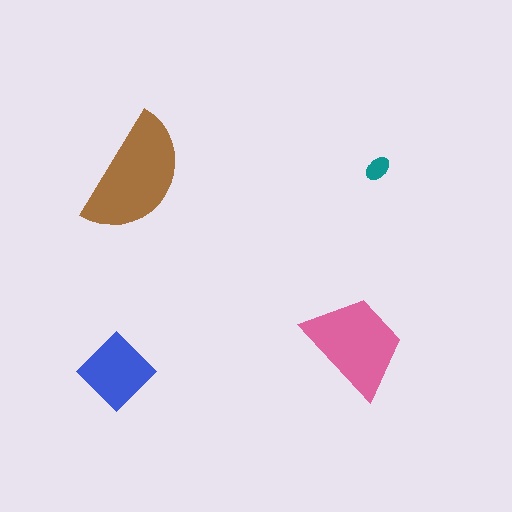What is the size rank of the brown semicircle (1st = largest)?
1st.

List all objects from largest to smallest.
The brown semicircle, the pink trapezoid, the blue diamond, the teal ellipse.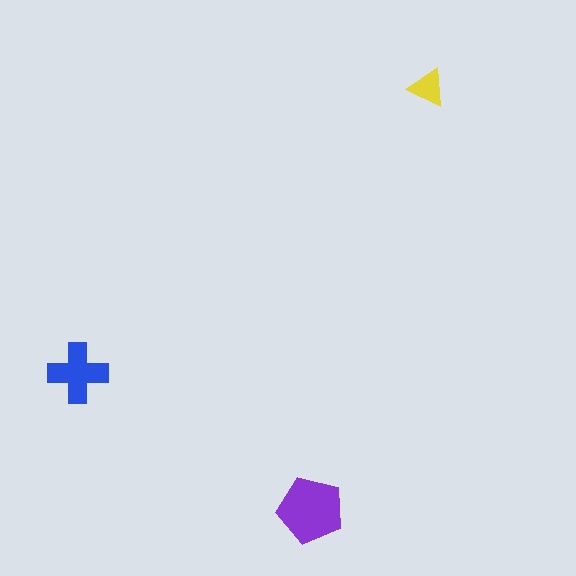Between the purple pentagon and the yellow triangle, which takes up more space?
The purple pentagon.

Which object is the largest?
The purple pentagon.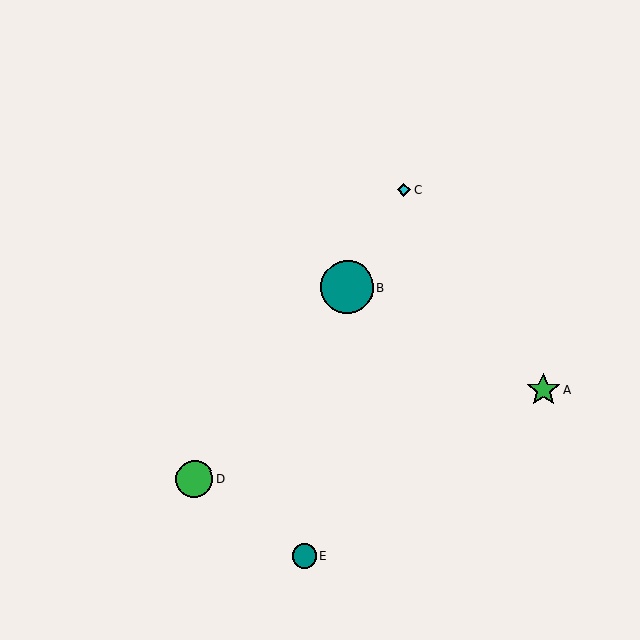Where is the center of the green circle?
The center of the green circle is at (195, 479).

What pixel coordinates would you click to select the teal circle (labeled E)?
Click at (304, 556) to select the teal circle E.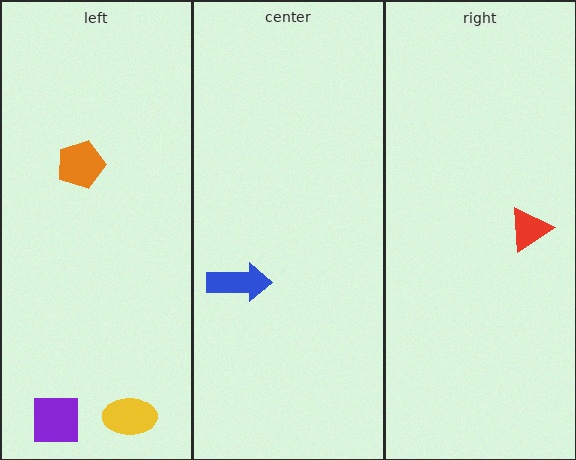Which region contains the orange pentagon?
The left region.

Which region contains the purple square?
The left region.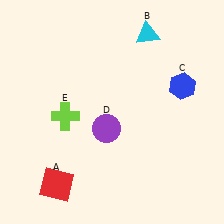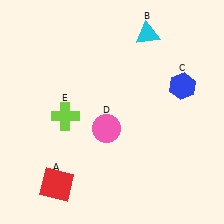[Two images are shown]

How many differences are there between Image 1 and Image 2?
There is 1 difference between the two images.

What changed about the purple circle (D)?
In Image 1, D is purple. In Image 2, it changed to pink.